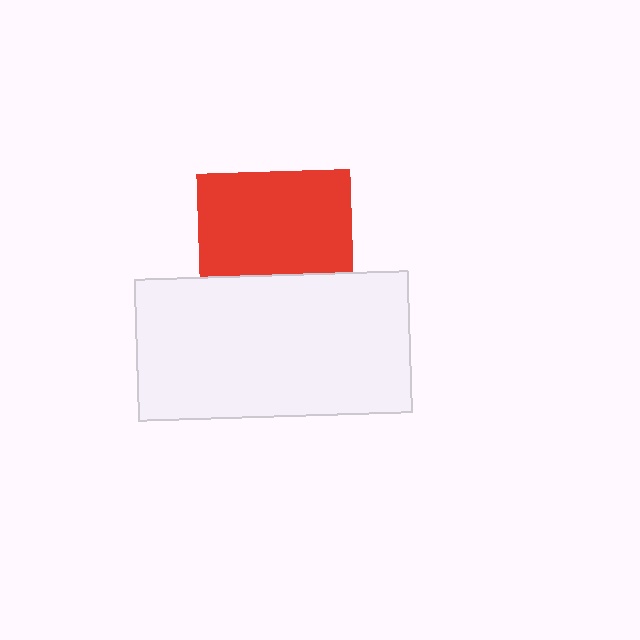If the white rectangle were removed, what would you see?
You would see the complete red square.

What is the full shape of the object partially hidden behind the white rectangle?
The partially hidden object is a red square.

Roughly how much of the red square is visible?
Most of it is visible (roughly 68%).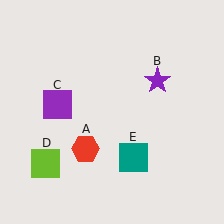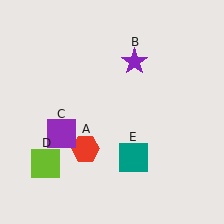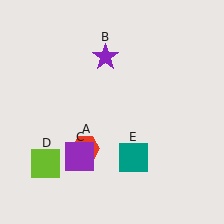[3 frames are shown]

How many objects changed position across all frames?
2 objects changed position: purple star (object B), purple square (object C).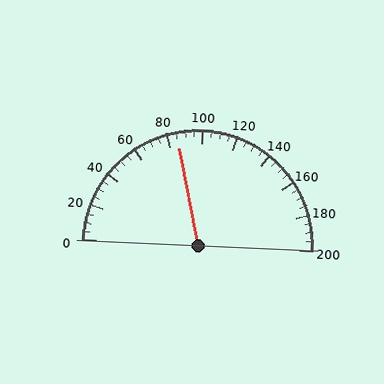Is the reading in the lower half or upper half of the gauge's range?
The reading is in the lower half of the range (0 to 200).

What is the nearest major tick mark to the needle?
The nearest major tick mark is 80.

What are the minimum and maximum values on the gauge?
The gauge ranges from 0 to 200.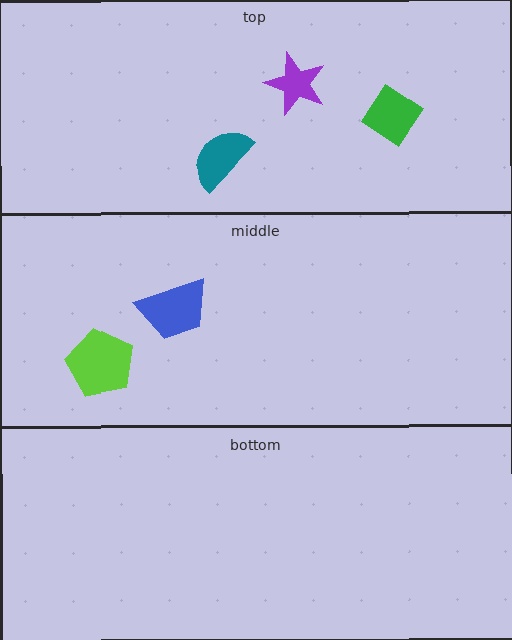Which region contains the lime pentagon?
The middle region.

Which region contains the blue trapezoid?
The middle region.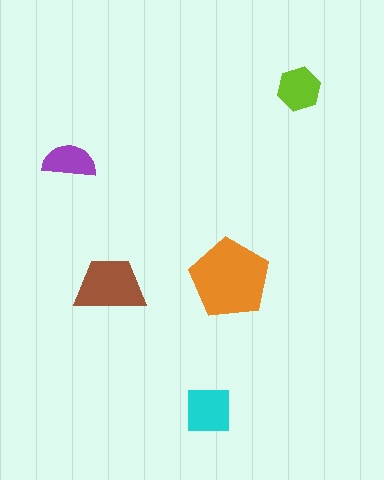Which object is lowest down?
The cyan square is bottommost.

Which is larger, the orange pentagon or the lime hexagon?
The orange pentagon.